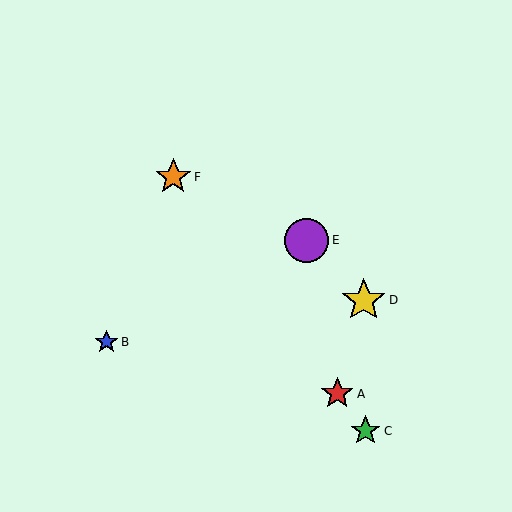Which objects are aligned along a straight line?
Objects A, C, F are aligned along a straight line.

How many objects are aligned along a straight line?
3 objects (A, C, F) are aligned along a straight line.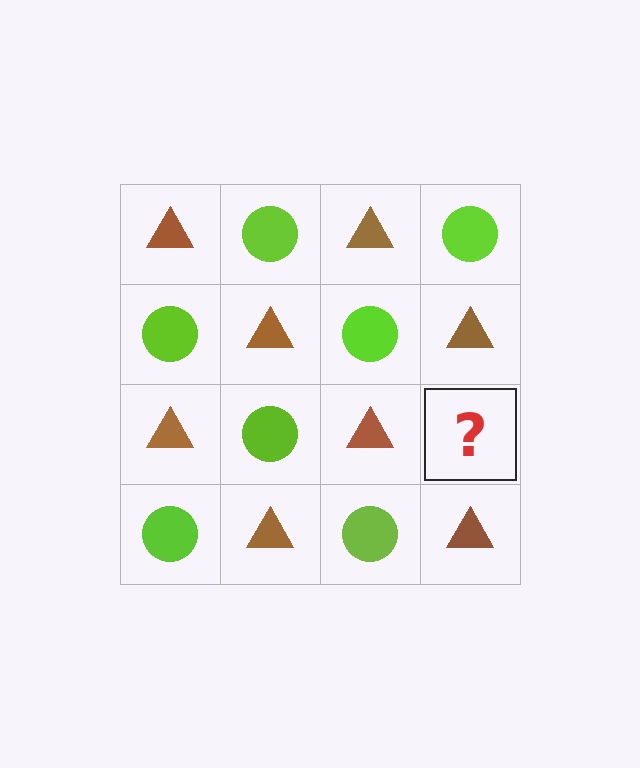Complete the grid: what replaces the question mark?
The question mark should be replaced with a lime circle.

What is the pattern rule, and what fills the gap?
The rule is that it alternates brown triangle and lime circle in a checkerboard pattern. The gap should be filled with a lime circle.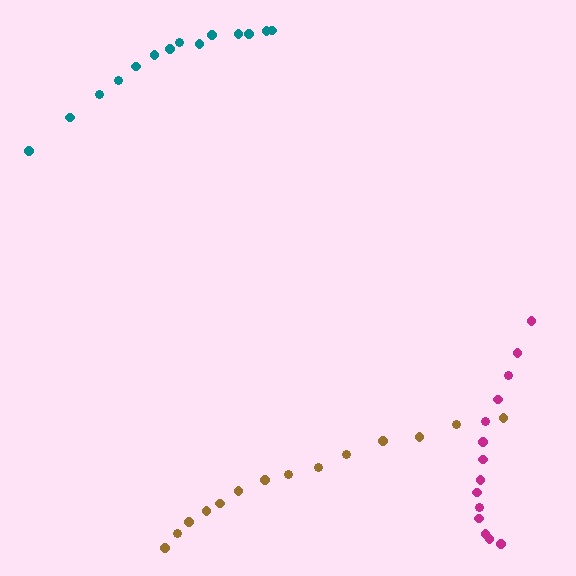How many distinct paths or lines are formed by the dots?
There are 3 distinct paths.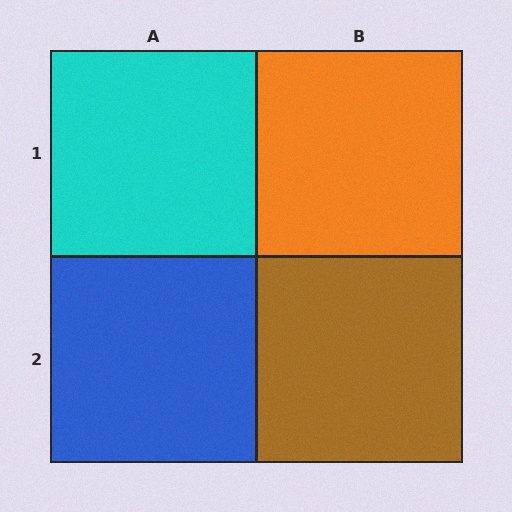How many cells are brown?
1 cell is brown.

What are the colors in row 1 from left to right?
Cyan, orange.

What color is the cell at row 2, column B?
Brown.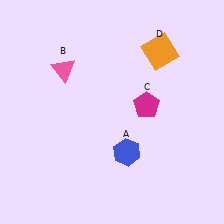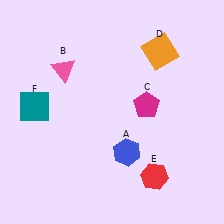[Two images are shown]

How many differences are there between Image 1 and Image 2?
There are 2 differences between the two images.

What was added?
A red hexagon (E), a teal square (F) were added in Image 2.